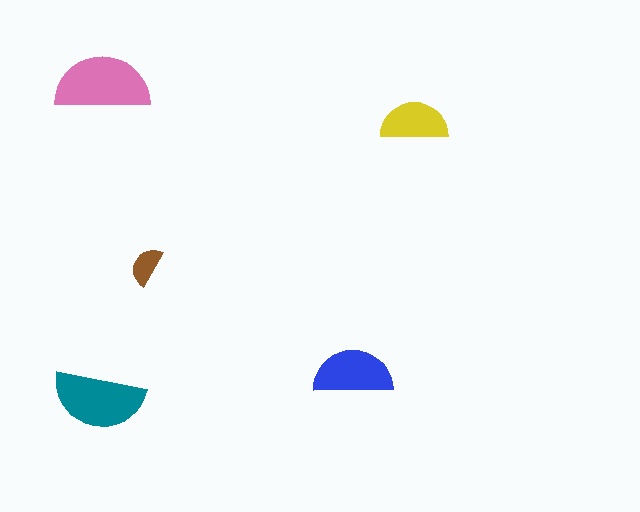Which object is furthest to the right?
The yellow semicircle is rightmost.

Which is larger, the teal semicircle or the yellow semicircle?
The teal one.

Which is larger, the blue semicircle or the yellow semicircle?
The blue one.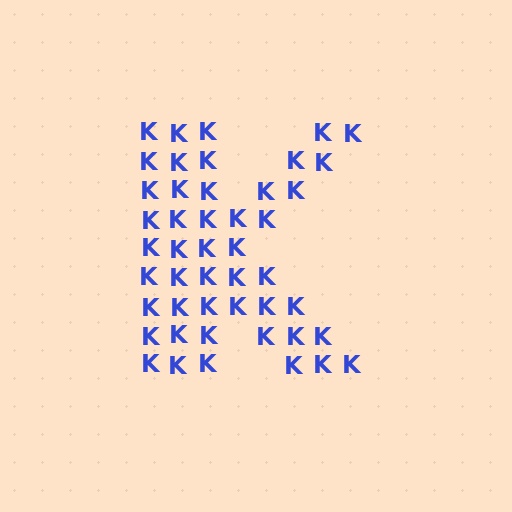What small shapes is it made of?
It is made of small letter K's.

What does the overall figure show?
The overall figure shows the letter K.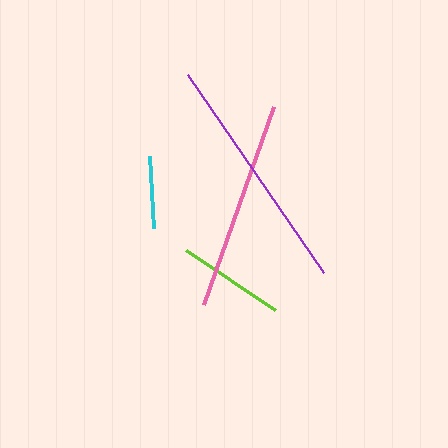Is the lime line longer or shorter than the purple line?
The purple line is longer than the lime line.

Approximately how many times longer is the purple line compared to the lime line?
The purple line is approximately 2.2 times the length of the lime line.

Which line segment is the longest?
The purple line is the longest at approximately 240 pixels.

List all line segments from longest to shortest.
From longest to shortest: purple, pink, lime, cyan.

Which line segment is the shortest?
The cyan line is the shortest at approximately 72 pixels.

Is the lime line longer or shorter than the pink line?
The pink line is longer than the lime line.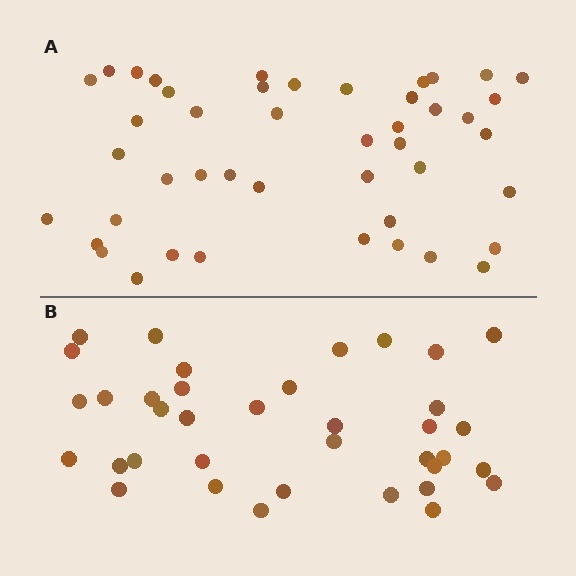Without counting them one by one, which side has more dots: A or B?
Region A (the top region) has more dots.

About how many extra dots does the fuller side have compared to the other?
Region A has roughly 8 or so more dots than region B.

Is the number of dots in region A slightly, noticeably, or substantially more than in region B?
Region A has only slightly more — the two regions are fairly close. The ratio is roughly 1.2 to 1.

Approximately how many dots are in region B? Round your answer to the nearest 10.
About 40 dots. (The exact count is 37, which rounds to 40.)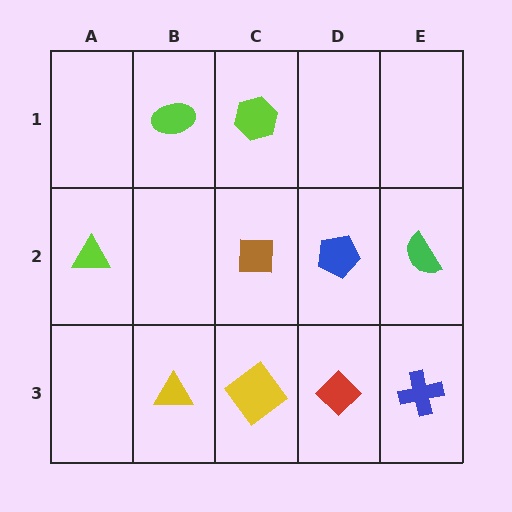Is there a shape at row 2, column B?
No, that cell is empty.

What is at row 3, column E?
A blue cross.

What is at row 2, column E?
A green semicircle.